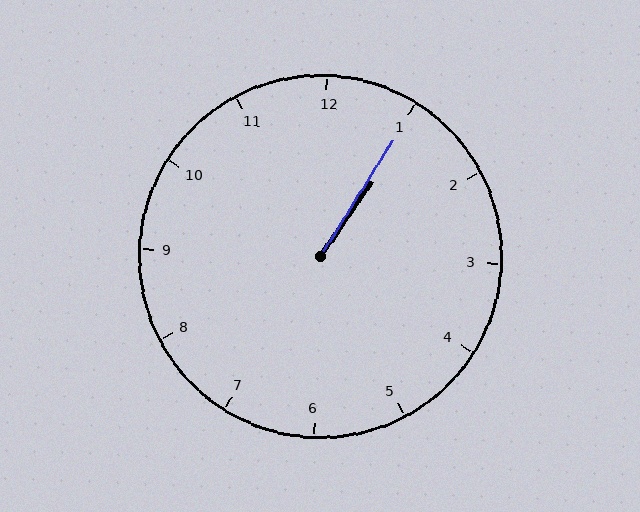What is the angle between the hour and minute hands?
Approximately 2 degrees.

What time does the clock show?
1:05.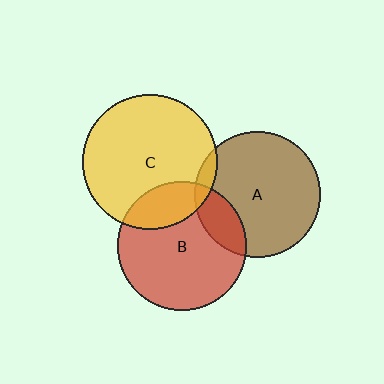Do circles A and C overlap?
Yes.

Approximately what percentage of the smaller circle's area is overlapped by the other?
Approximately 5%.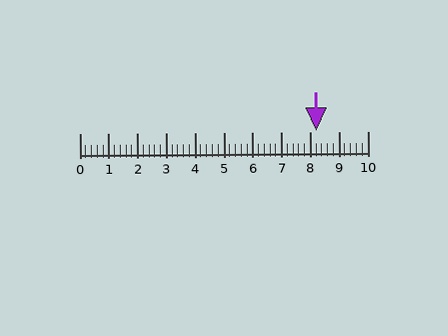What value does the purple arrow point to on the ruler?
The purple arrow points to approximately 8.2.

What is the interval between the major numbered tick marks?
The major tick marks are spaced 1 units apart.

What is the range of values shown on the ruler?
The ruler shows values from 0 to 10.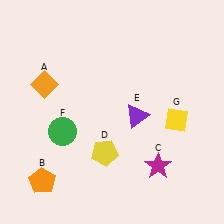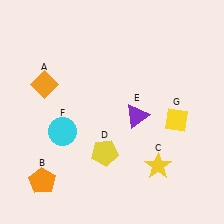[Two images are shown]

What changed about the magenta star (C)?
In Image 1, C is magenta. In Image 2, it changed to yellow.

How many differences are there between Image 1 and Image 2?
There are 2 differences between the two images.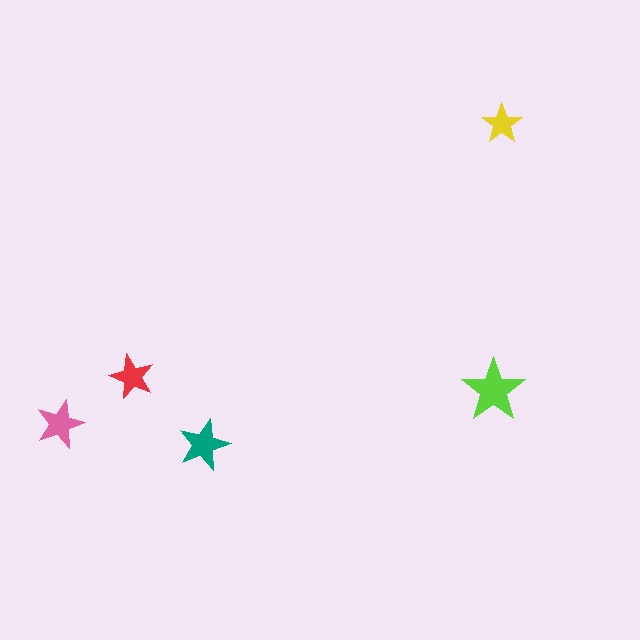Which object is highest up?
The yellow star is topmost.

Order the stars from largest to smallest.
the lime one, the teal one, the pink one, the red one, the yellow one.